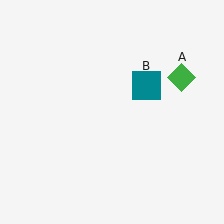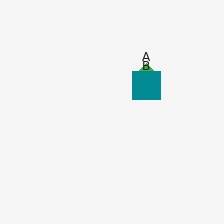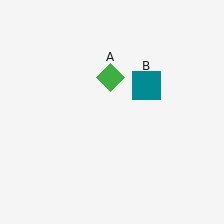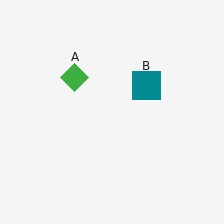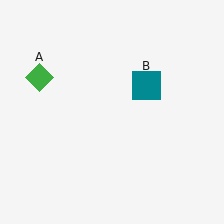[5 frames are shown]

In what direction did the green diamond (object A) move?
The green diamond (object A) moved left.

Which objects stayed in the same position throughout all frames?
Teal square (object B) remained stationary.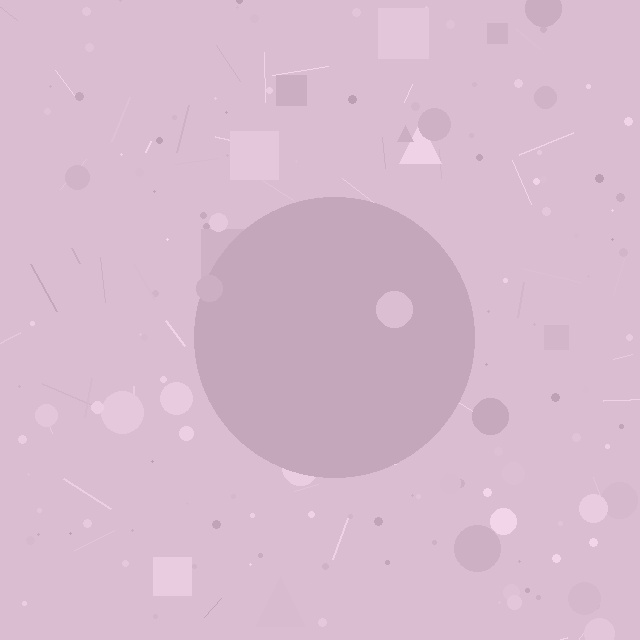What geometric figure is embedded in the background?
A circle is embedded in the background.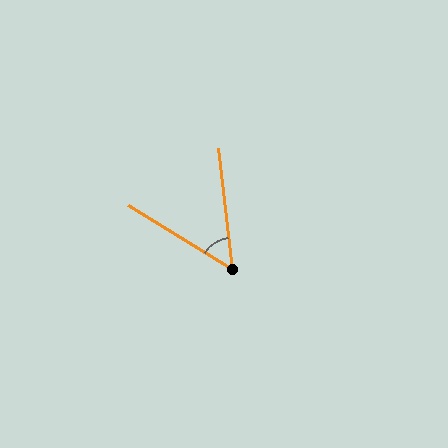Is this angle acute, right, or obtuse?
It is acute.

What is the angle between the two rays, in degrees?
Approximately 51 degrees.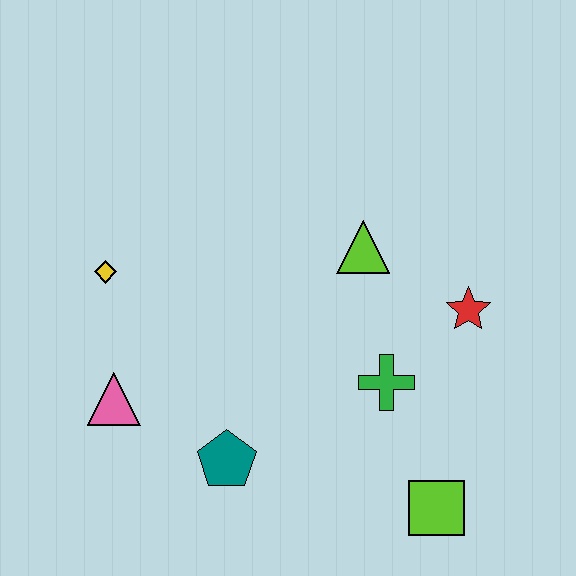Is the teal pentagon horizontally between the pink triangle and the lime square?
Yes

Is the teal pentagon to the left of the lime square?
Yes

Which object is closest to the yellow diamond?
The pink triangle is closest to the yellow diamond.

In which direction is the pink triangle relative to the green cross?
The pink triangle is to the left of the green cross.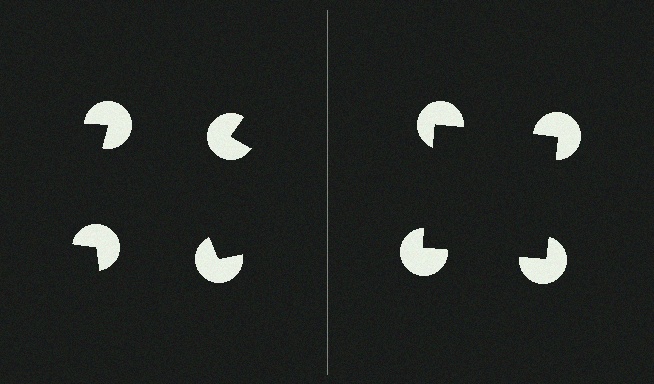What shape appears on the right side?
An illusory square.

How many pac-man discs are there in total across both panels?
8 — 4 on each side.